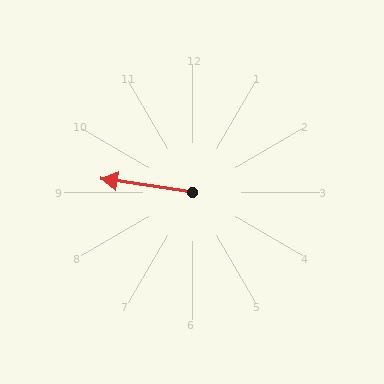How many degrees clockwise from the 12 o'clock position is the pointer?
Approximately 278 degrees.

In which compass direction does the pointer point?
West.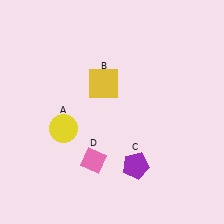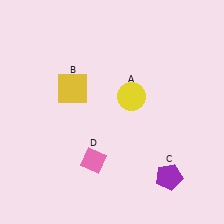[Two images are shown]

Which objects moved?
The objects that moved are: the yellow circle (A), the yellow square (B), the purple pentagon (C).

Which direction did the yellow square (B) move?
The yellow square (B) moved left.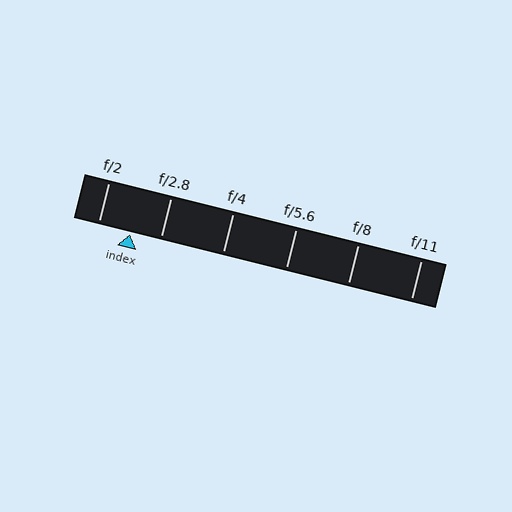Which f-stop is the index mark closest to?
The index mark is closest to f/2.8.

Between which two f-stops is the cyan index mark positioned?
The index mark is between f/2 and f/2.8.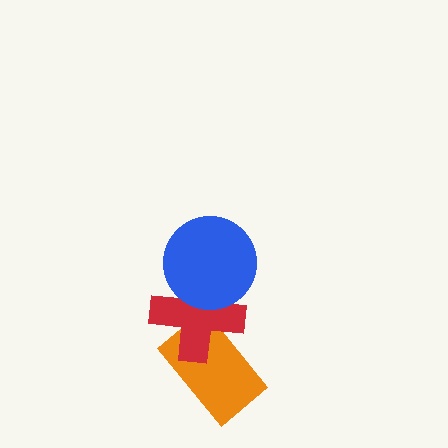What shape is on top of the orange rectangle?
The red cross is on top of the orange rectangle.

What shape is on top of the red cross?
The blue circle is on top of the red cross.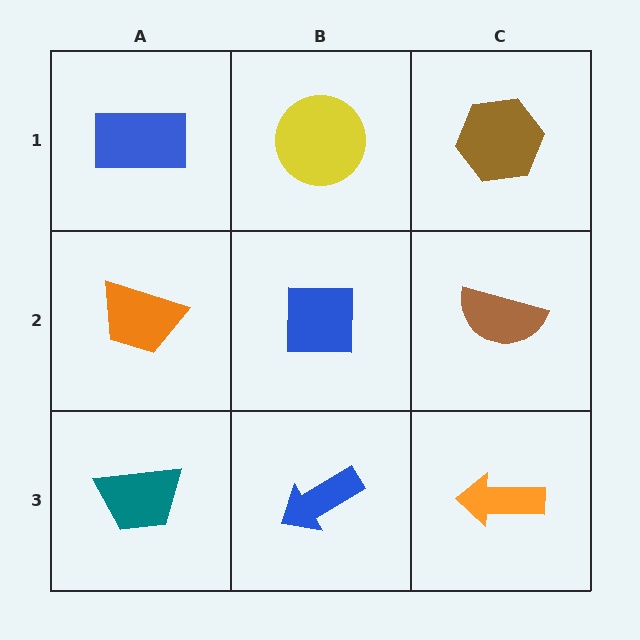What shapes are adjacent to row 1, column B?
A blue square (row 2, column B), a blue rectangle (row 1, column A), a brown hexagon (row 1, column C).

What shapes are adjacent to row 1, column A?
An orange trapezoid (row 2, column A), a yellow circle (row 1, column B).